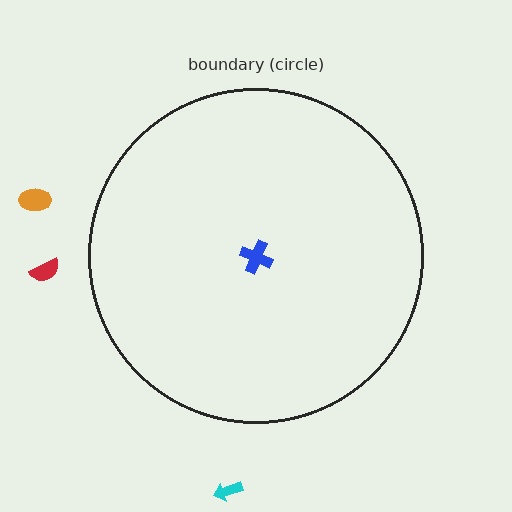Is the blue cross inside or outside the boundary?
Inside.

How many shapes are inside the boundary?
1 inside, 3 outside.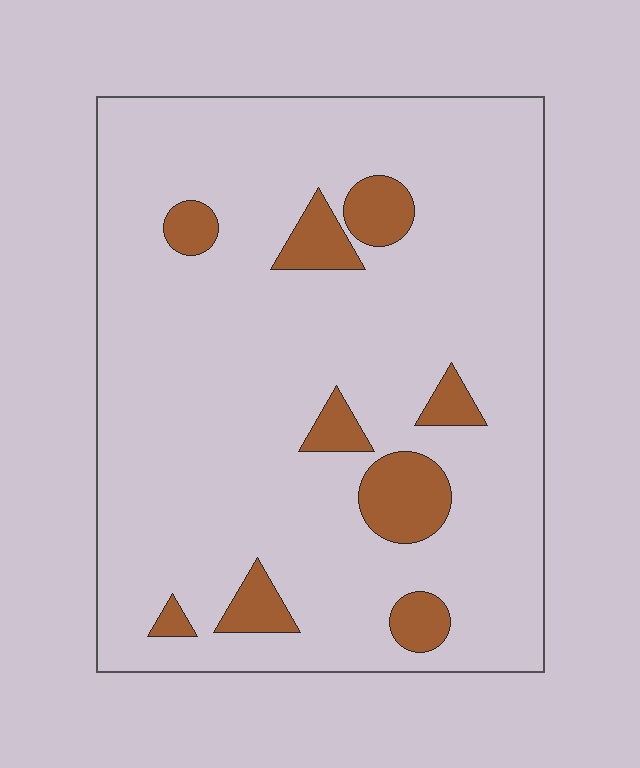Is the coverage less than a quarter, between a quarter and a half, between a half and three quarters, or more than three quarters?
Less than a quarter.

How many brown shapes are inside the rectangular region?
9.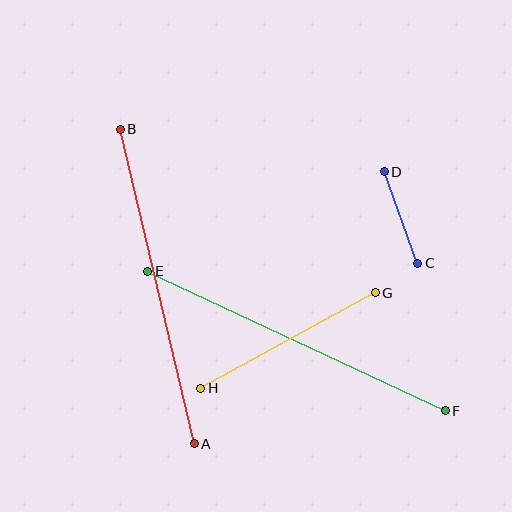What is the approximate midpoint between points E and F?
The midpoint is at approximately (296, 341) pixels.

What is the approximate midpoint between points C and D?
The midpoint is at approximately (401, 218) pixels.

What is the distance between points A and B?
The distance is approximately 323 pixels.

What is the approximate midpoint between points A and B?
The midpoint is at approximately (157, 286) pixels.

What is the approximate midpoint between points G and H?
The midpoint is at approximately (288, 340) pixels.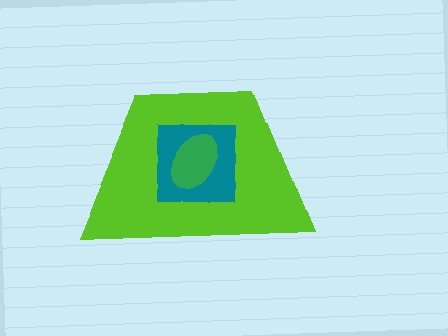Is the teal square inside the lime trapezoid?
Yes.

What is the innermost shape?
The green ellipse.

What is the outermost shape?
The lime trapezoid.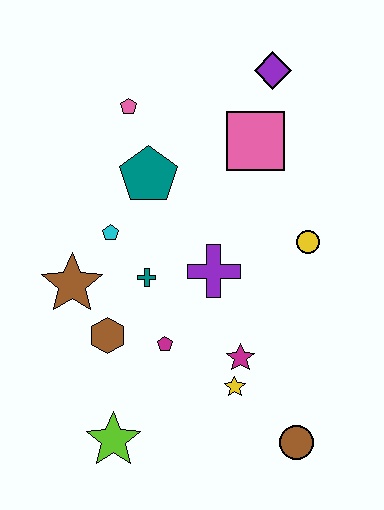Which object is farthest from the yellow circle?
The lime star is farthest from the yellow circle.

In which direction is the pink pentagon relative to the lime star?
The pink pentagon is above the lime star.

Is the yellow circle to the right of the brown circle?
Yes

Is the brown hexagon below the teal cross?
Yes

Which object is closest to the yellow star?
The magenta star is closest to the yellow star.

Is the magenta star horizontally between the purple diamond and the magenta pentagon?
Yes